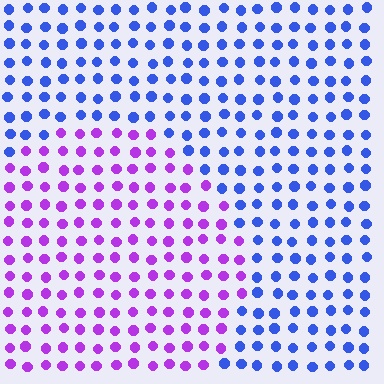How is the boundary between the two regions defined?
The boundary is defined purely by a slight shift in hue (about 56 degrees). Spacing, size, and orientation are identical on both sides.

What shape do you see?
I see a circle.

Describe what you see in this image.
The image is filled with small blue elements in a uniform arrangement. A circle-shaped region is visible where the elements are tinted to a slightly different hue, forming a subtle color boundary.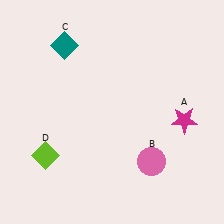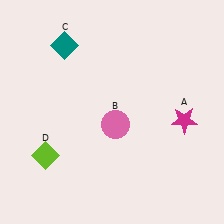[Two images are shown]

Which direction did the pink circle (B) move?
The pink circle (B) moved up.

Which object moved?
The pink circle (B) moved up.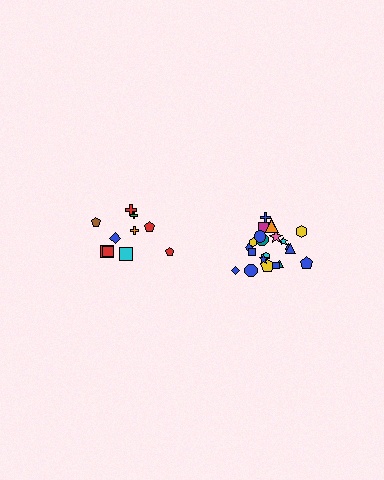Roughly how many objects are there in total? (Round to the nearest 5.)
Roughly 30 objects in total.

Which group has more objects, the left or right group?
The right group.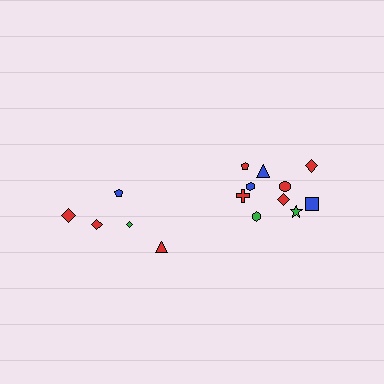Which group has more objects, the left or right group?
The right group.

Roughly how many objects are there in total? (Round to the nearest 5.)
Roughly 15 objects in total.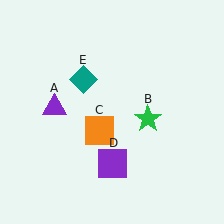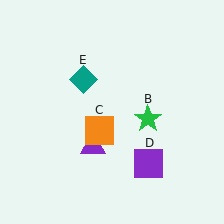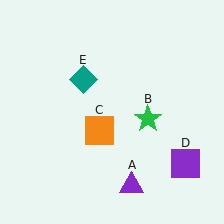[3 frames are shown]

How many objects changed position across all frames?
2 objects changed position: purple triangle (object A), purple square (object D).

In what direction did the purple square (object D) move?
The purple square (object D) moved right.